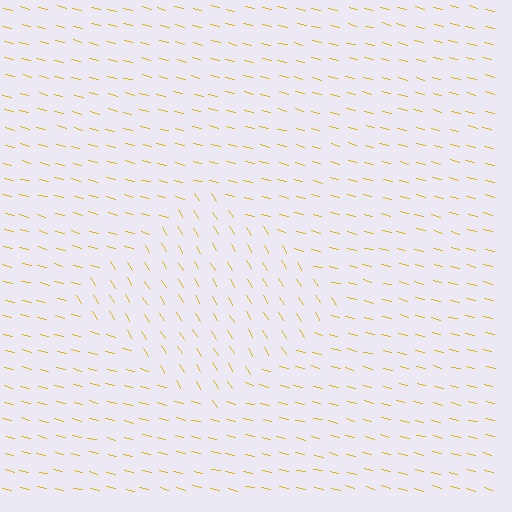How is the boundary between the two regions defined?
The boundary is defined purely by a change in line orientation (approximately 45 degrees difference). All lines are the same color and thickness.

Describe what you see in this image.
The image is filled with small yellow line segments. A diamond region in the image has lines oriented differently from the surrounding lines, creating a visible texture boundary.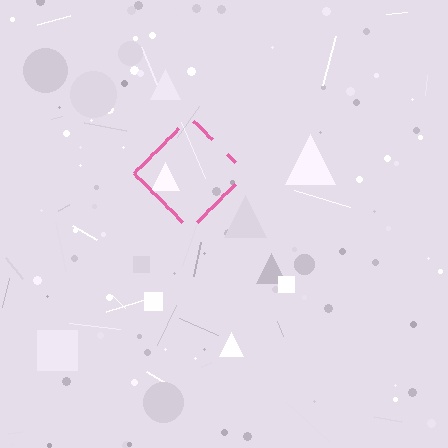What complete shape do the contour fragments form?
The contour fragments form a diamond.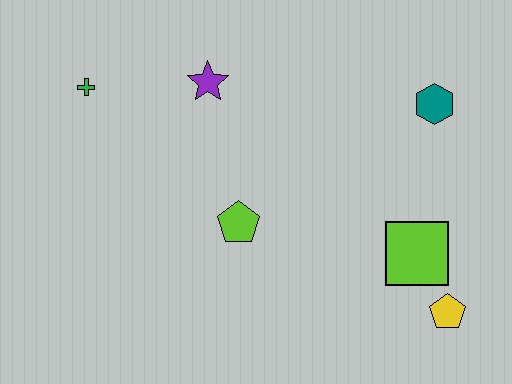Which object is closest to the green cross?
The purple star is closest to the green cross.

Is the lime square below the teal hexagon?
Yes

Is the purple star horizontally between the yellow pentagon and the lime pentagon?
No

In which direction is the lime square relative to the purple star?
The lime square is to the right of the purple star.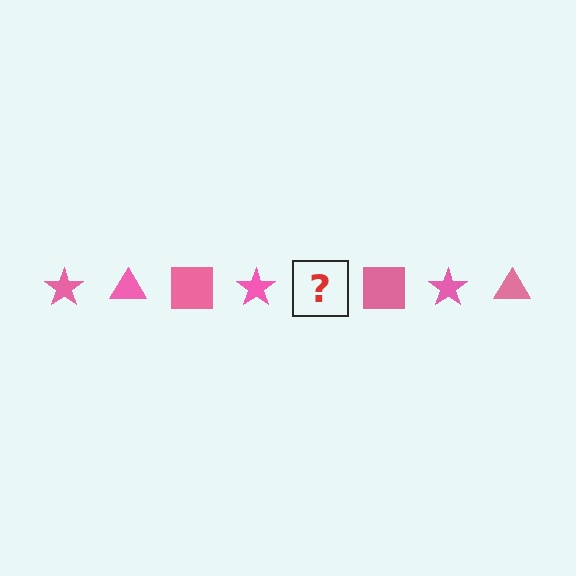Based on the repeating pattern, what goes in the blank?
The blank should be a pink triangle.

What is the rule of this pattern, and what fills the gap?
The rule is that the pattern cycles through star, triangle, square shapes in pink. The gap should be filled with a pink triangle.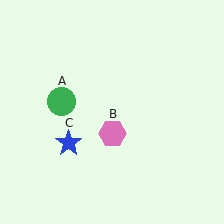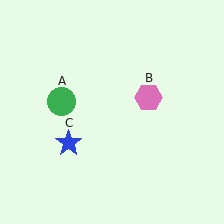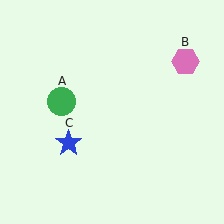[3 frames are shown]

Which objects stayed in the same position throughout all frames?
Green circle (object A) and blue star (object C) remained stationary.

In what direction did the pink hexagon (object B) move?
The pink hexagon (object B) moved up and to the right.